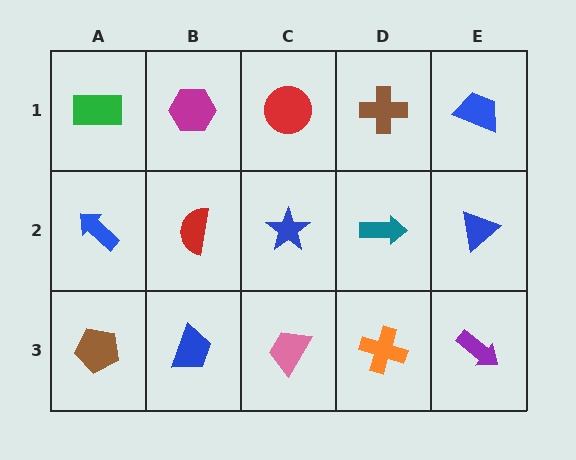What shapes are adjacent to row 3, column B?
A red semicircle (row 2, column B), a brown pentagon (row 3, column A), a pink trapezoid (row 3, column C).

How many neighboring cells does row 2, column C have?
4.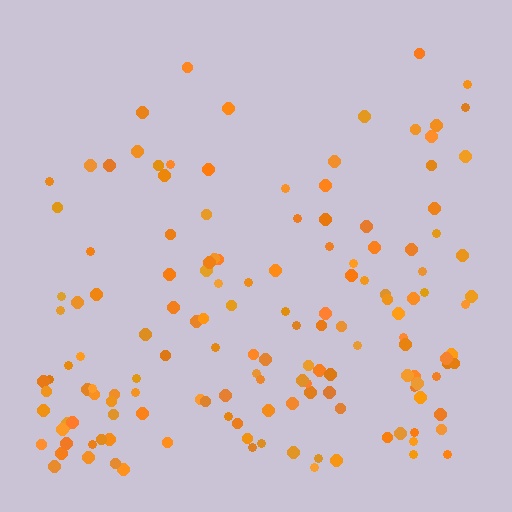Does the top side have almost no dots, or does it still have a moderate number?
Still a moderate number, just noticeably fewer than the bottom.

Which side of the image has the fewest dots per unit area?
The top.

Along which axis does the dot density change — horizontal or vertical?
Vertical.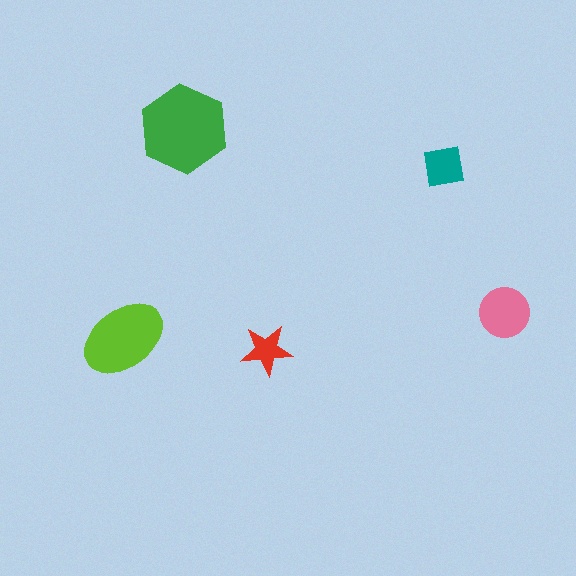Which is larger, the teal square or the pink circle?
The pink circle.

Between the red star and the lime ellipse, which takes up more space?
The lime ellipse.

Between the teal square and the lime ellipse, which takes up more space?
The lime ellipse.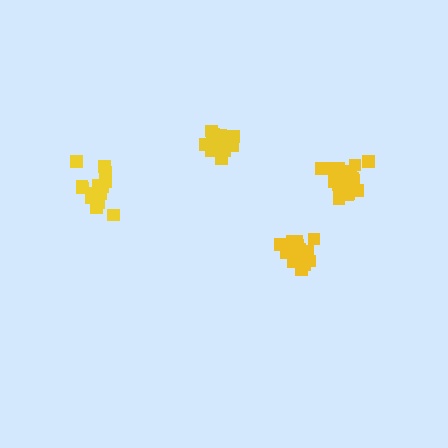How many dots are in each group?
Group 1: 15 dots, Group 2: 20 dots, Group 3: 16 dots, Group 4: 15 dots (66 total).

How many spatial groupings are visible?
There are 4 spatial groupings.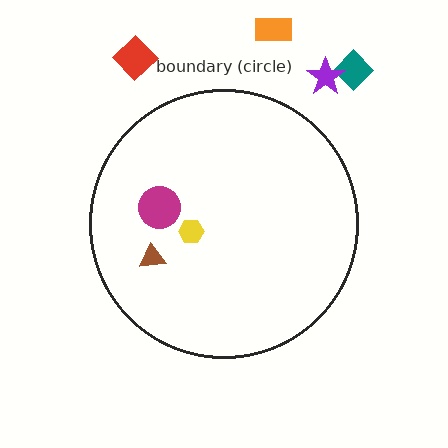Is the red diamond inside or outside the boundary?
Outside.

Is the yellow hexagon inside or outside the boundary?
Inside.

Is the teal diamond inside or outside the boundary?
Outside.